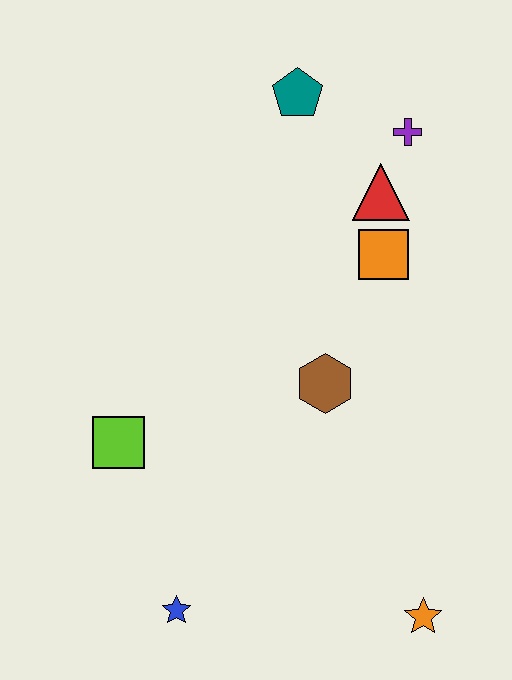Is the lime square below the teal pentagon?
Yes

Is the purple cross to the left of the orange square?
No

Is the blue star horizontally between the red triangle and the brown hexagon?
No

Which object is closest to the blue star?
The lime square is closest to the blue star.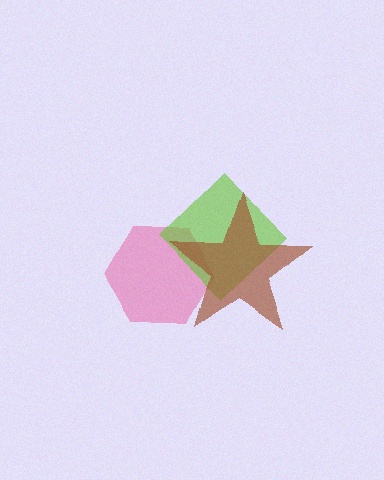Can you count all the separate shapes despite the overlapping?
Yes, there are 3 separate shapes.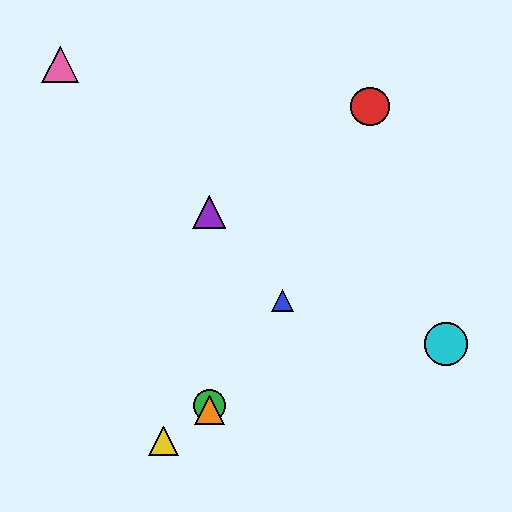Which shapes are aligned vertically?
The green circle, the purple triangle, the orange triangle are aligned vertically.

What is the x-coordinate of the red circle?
The red circle is at x≈370.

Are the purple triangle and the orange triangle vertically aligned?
Yes, both are at x≈209.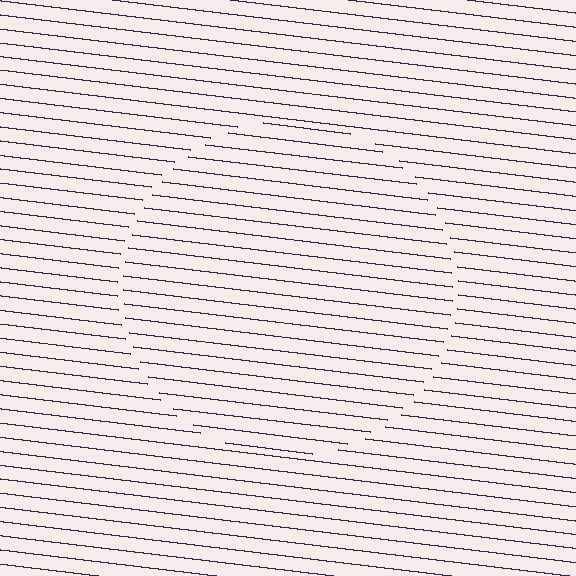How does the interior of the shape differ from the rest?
The interior of the shape contains the same grating, shifted by half a period — the contour is defined by the phase discontinuity where line-ends from the inner and outer gratings abut.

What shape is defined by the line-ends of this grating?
An illusory circle. The interior of the shape contains the same grating, shifted by half a period — the contour is defined by the phase discontinuity where line-ends from the inner and outer gratings abut.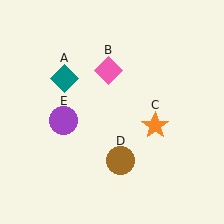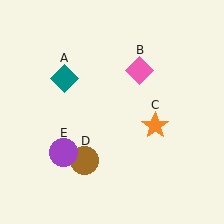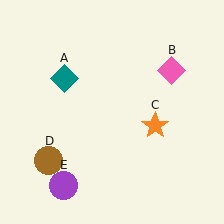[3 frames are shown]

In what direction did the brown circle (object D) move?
The brown circle (object D) moved left.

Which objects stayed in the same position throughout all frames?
Teal diamond (object A) and orange star (object C) remained stationary.